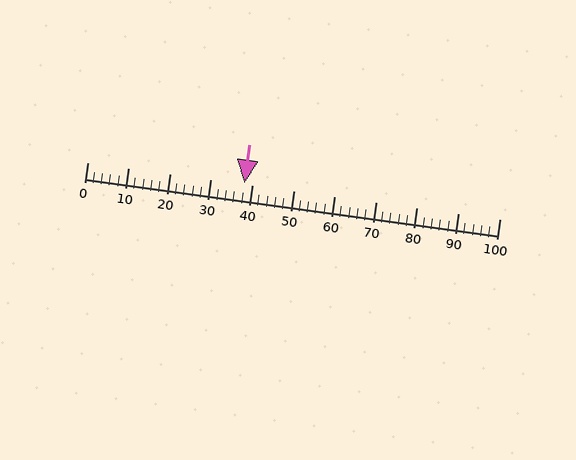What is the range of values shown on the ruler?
The ruler shows values from 0 to 100.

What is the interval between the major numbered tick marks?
The major tick marks are spaced 10 units apart.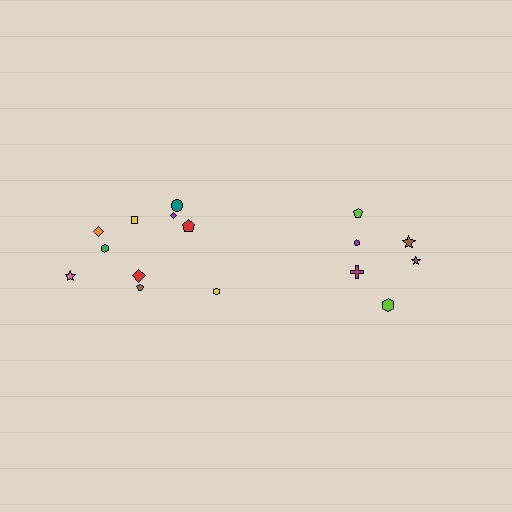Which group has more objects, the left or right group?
The left group.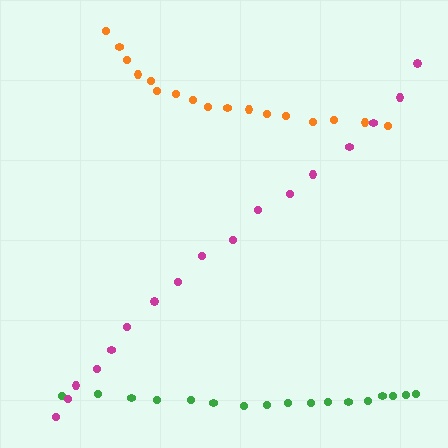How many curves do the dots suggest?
There are 3 distinct paths.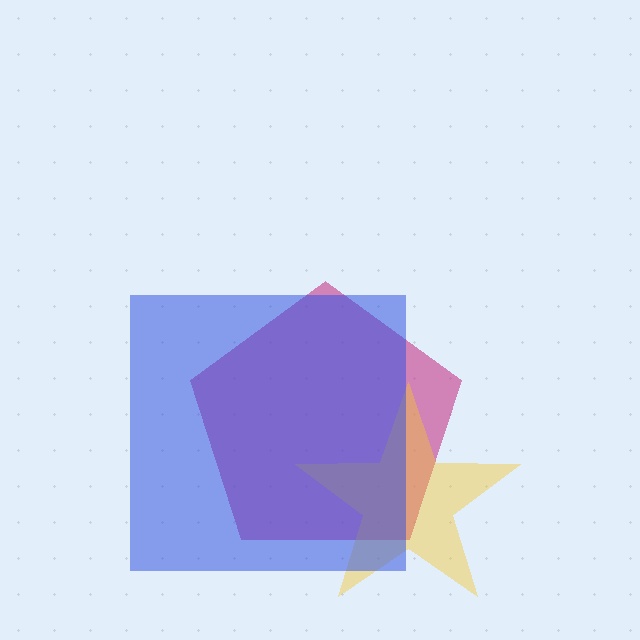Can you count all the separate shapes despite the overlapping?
Yes, there are 3 separate shapes.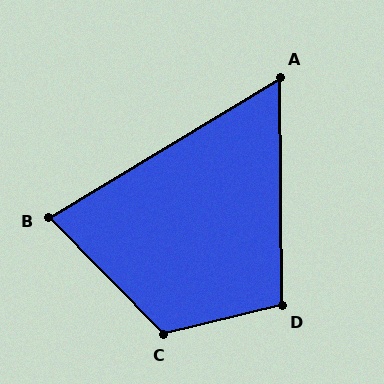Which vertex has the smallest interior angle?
A, at approximately 59 degrees.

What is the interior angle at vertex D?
Approximately 103 degrees (obtuse).